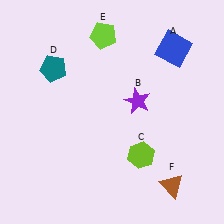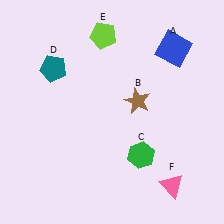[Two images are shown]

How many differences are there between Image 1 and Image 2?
There are 3 differences between the two images.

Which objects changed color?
B changed from purple to brown. C changed from lime to green. F changed from brown to pink.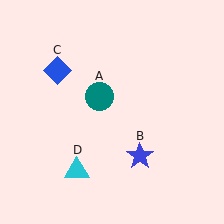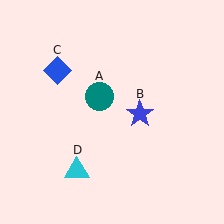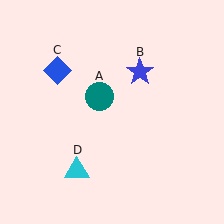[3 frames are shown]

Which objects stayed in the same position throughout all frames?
Teal circle (object A) and blue diamond (object C) and cyan triangle (object D) remained stationary.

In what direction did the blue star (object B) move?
The blue star (object B) moved up.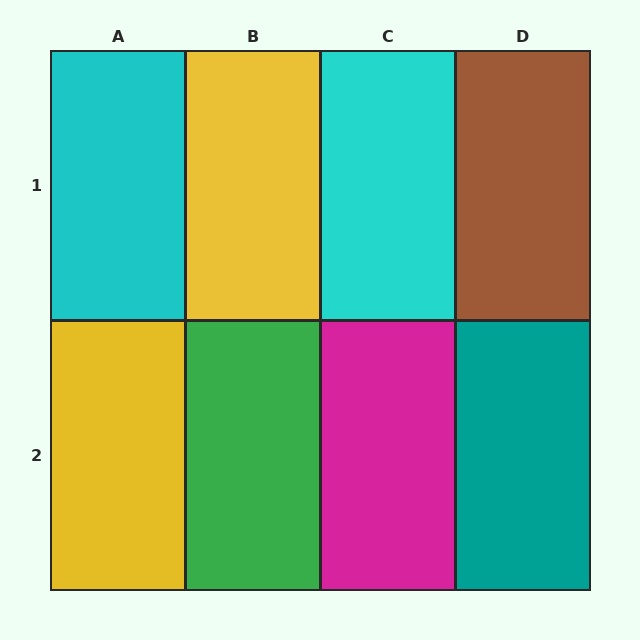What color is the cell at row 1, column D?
Brown.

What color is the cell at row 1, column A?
Cyan.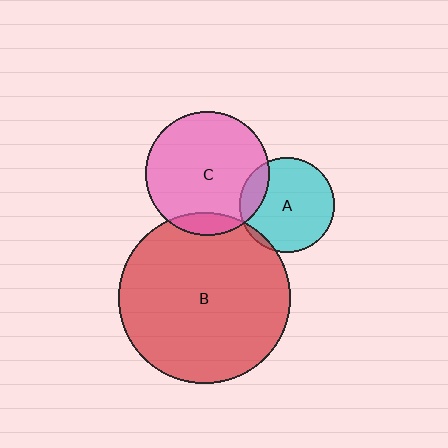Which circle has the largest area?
Circle B (red).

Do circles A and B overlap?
Yes.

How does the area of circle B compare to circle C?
Approximately 1.9 times.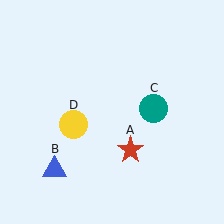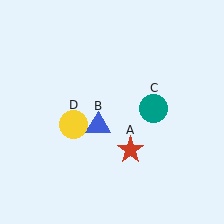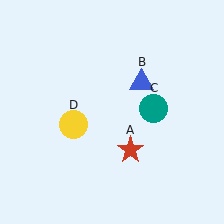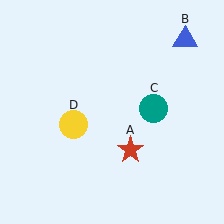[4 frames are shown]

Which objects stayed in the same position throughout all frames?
Red star (object A) and teal circle (object C) and yellow circle (object D) remained stationary.